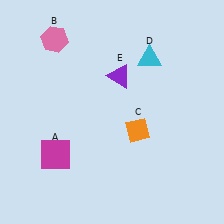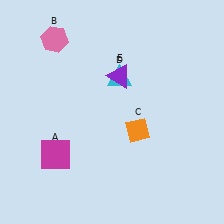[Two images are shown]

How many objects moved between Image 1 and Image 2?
1 object moved between the two images.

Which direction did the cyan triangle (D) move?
The cyan triangle (D) moved left.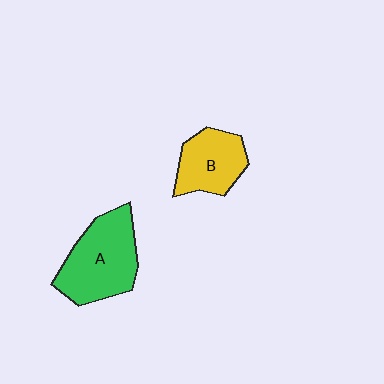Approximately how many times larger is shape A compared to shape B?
Approximately 1.5 times.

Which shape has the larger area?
Shape A (green).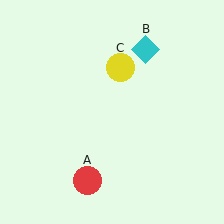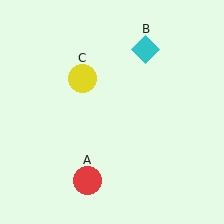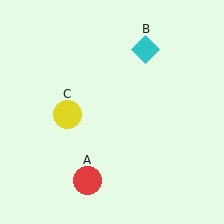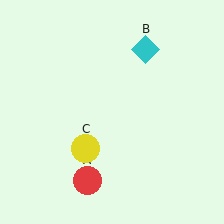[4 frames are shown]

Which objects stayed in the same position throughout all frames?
Red circle (object A) and cyan diamond (object B) remained stationary.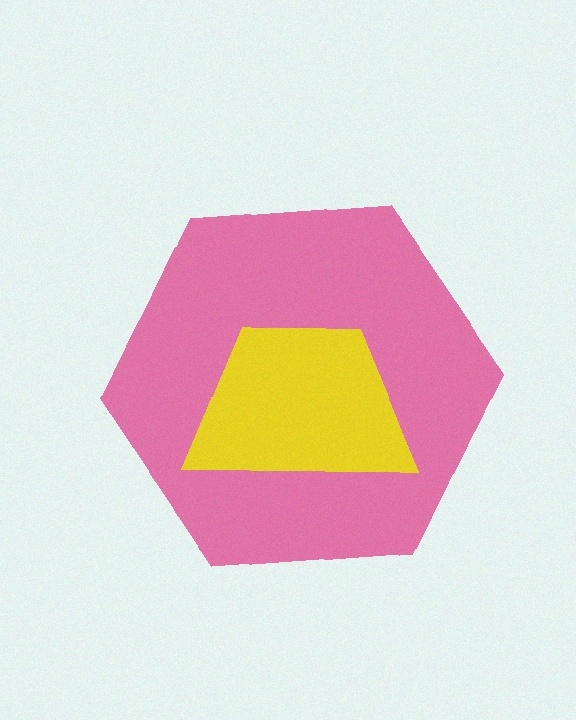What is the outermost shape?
The pink hexagon.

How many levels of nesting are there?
2.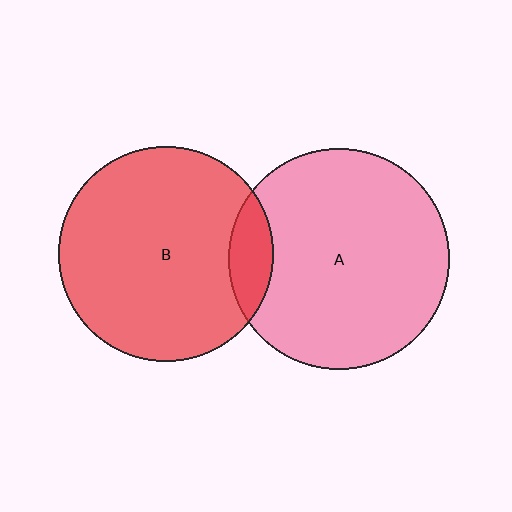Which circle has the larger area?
Circle A (pink).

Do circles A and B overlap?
Yes.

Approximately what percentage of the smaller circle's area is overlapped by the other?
Approximately 10%.